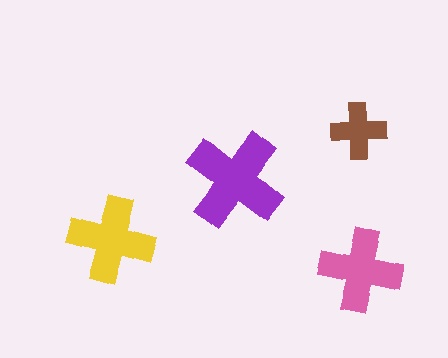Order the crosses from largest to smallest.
the purple one, the yellow one, the pink one, the brown one.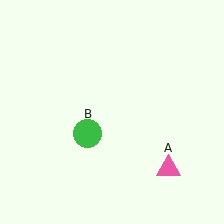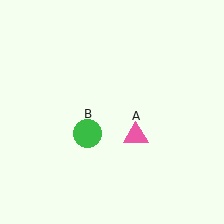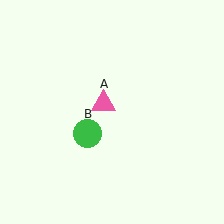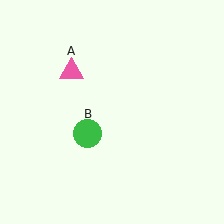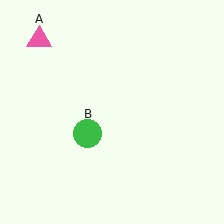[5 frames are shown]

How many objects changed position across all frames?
1 object changed position: pink triangle (object A).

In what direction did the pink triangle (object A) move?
The pink triangle (object A) moved up and to the left.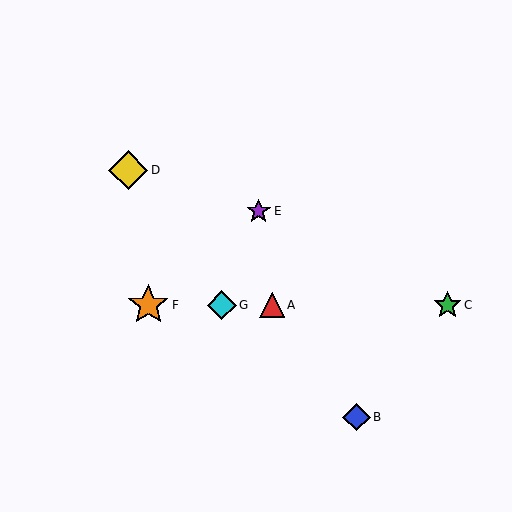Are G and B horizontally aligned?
No, G is at y≈305 and B is at y≈417.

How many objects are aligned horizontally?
4 objects (A, C, F, G) are aligned horizontally.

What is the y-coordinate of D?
Object D is at y≈170.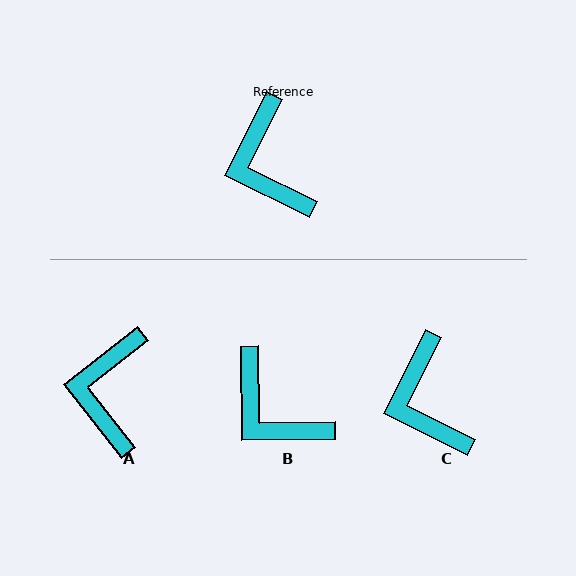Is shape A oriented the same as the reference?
No, it is off by about 25 degrees.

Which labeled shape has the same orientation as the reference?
C.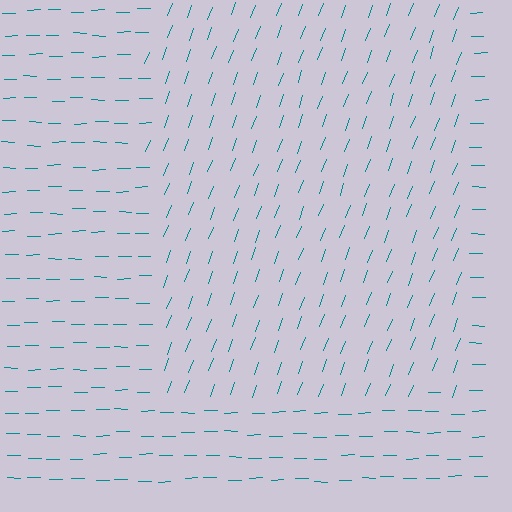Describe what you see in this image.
The image is filled with small teal line segments. A rectangle region in the image has lines oriented differently from the surrounding lines, creating a visible texture boundary.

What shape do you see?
I see a rectangle.